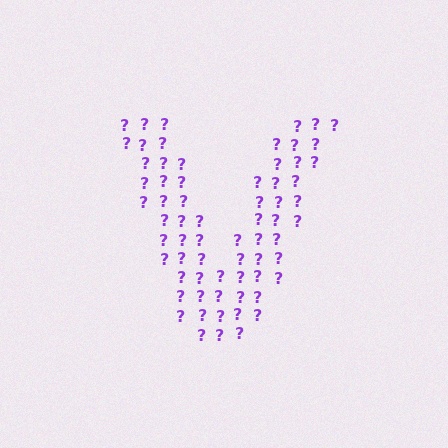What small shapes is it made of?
It is made of small question marks.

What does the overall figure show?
The overall figure shows the letter V.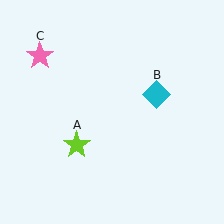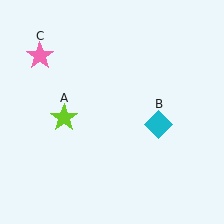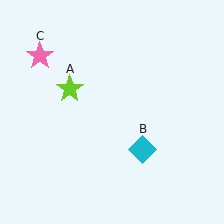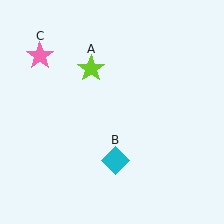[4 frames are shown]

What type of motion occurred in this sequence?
The lime star (object A), cyan diamond (object B) rotated clockwise around the center of the scene.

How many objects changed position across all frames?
2 objects changed position: lime star (object A), cyan diamond (object B).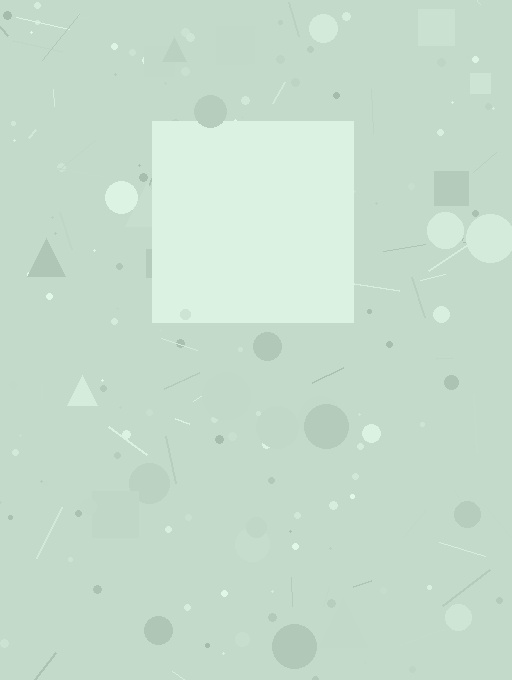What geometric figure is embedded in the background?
A square is embedded in the background.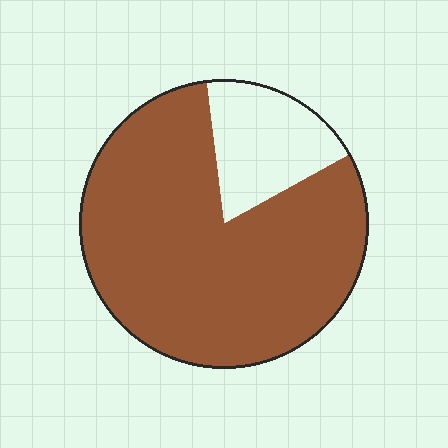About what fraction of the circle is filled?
About four fifths (4/5).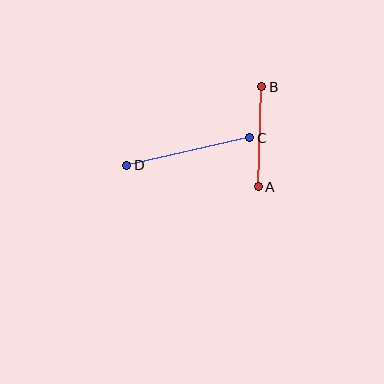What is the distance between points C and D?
The distance is approximately 126 pixels.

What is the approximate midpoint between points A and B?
The midpoint is at approximately (260, 137) pixels.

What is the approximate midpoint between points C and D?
The midpoint is at approximately (188, 152) pixels.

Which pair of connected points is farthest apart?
Points C and D are farthest apart.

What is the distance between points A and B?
The distance is approximately 100 pixels.